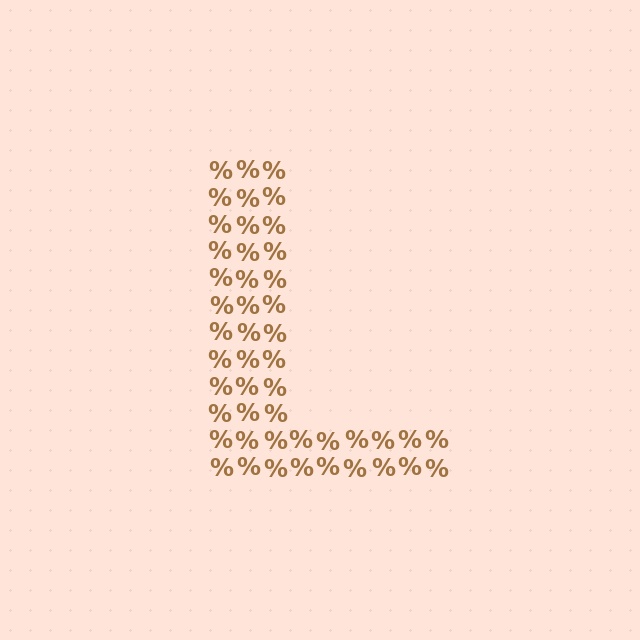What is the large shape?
The large shape is the letter L.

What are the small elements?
The small elements are percent signs.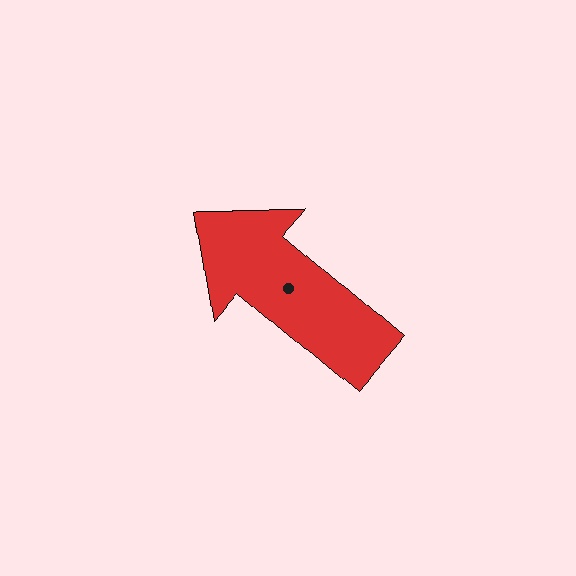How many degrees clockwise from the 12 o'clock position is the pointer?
Approximately 310 degrees.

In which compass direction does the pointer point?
Northwest.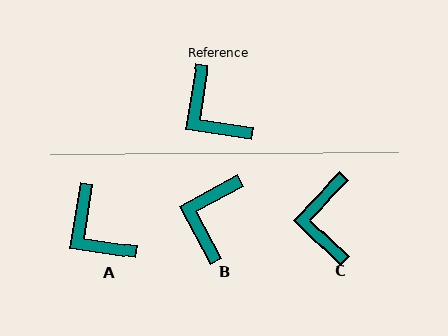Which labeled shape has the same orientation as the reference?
A.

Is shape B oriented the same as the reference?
No, it is off by about 53 degrees.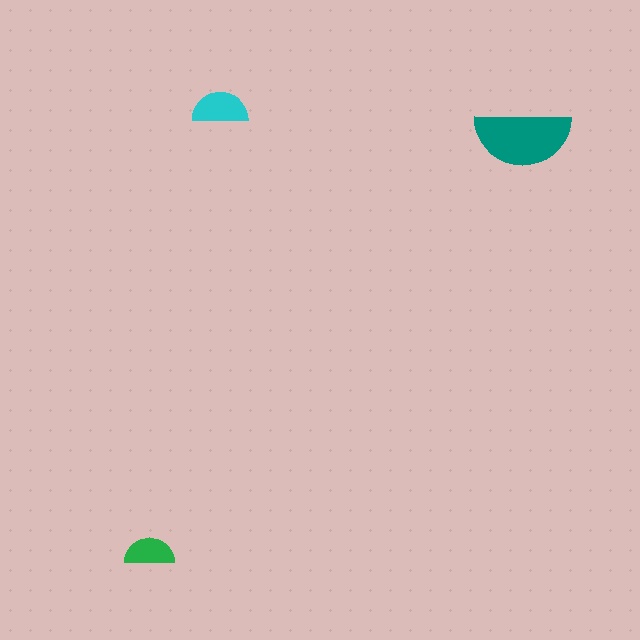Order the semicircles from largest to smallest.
the teal one, the cyan one, the green one.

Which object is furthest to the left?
The green semicircle is leftmost.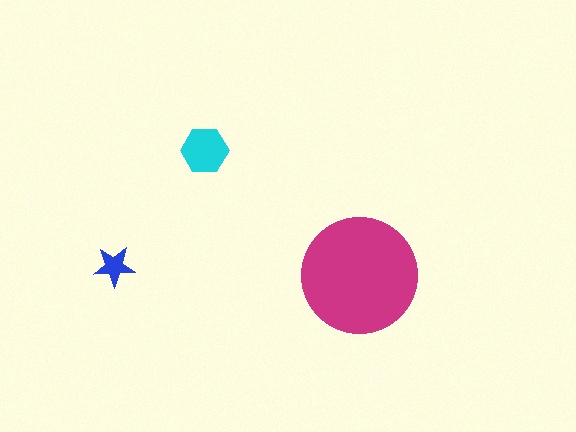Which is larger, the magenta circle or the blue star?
The magenta circle.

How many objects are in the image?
There are 3 objects in the image.